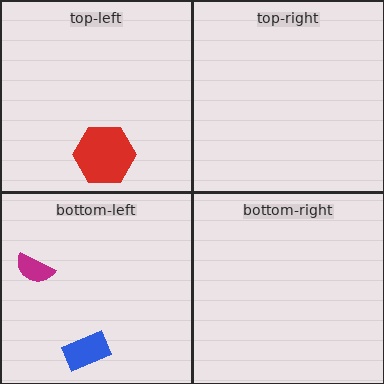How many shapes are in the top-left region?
1.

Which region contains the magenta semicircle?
The bottom-left region.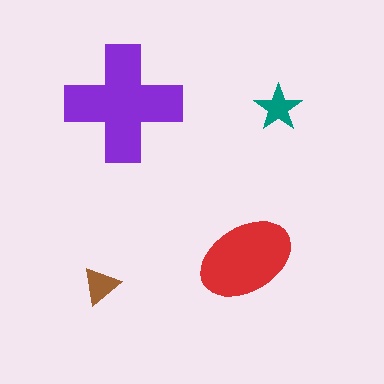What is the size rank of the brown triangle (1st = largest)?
4th.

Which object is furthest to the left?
The brown triangle is leftmost.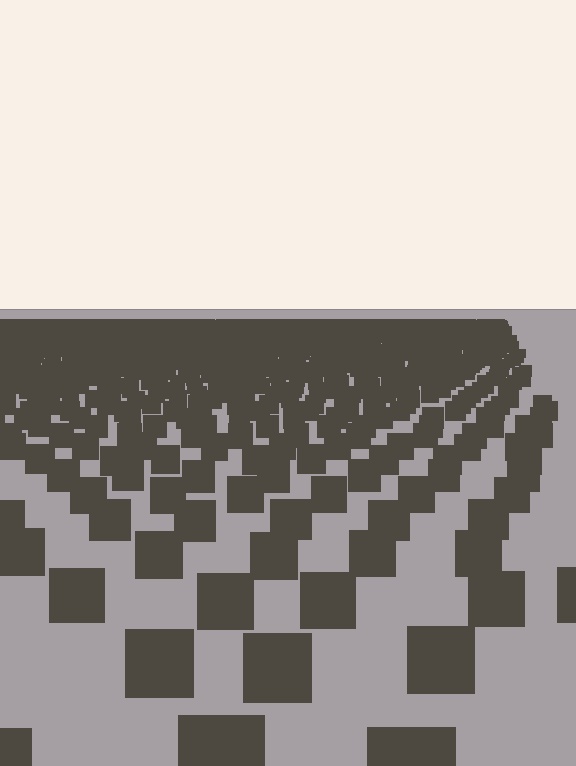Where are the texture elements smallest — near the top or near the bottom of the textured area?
Near the top.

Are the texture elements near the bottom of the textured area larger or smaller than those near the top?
Larger. Near the bottom, elements are closer to the viewer and appear at a bigger on-screen size.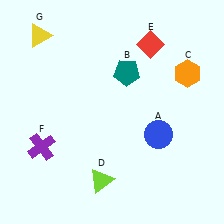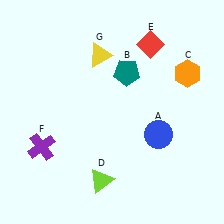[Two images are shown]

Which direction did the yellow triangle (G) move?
The yellow triangle (G) moved right.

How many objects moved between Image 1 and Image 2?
1 object moved between the two images.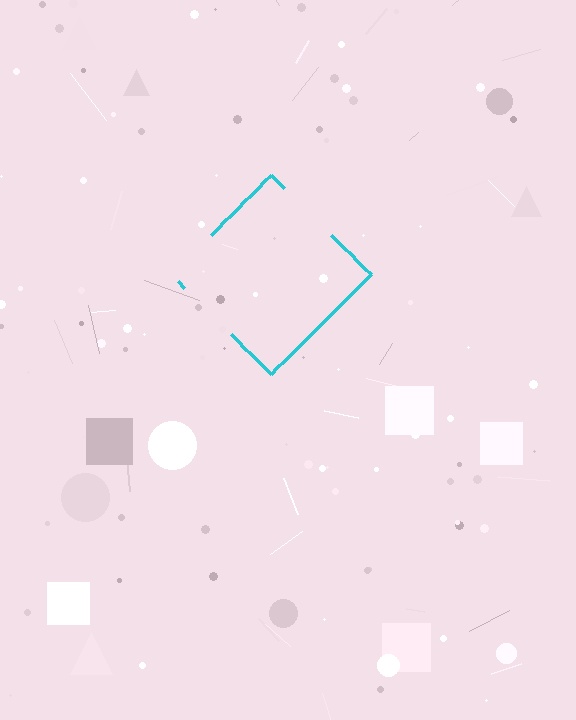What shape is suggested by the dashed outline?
The dashed outline suggests a diamond.